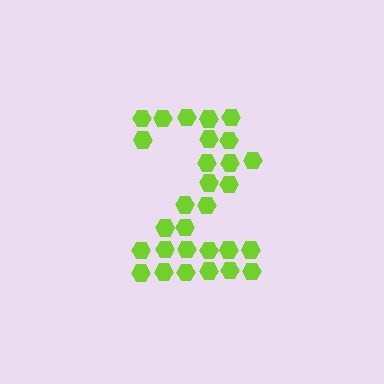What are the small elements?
The small elements are hexagons.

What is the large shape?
The large shape is the digit 2.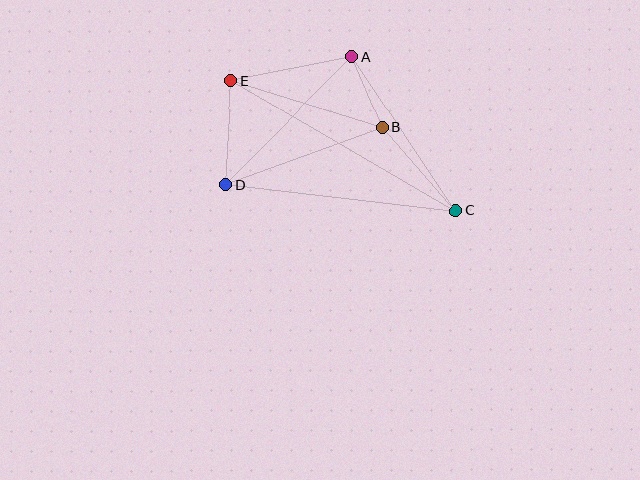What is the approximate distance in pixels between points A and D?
The distance between A and D is approximately 181 pixels.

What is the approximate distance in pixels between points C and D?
The distance between C and D is approximately 232 pixels.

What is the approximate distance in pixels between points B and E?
The distance between B and E is approximately 158 pixels.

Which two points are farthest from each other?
Points C and E are farthest from each other.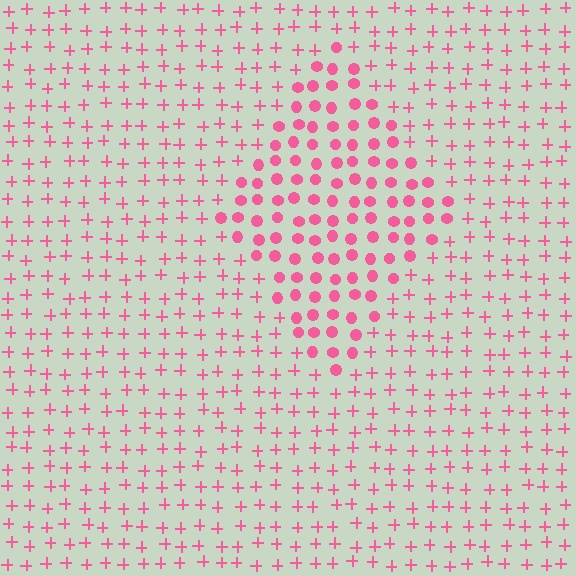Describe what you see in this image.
The image is filled with small pink elements arranged in a uniform grid. A diamond-shaped region contains circles, while the surrounding area contains plus signs. The boundary is defined purely by the change in element shape.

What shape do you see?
I see a diamond.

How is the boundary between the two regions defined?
The boundary is defined by a change in element shape: circles inside vs. plus signs outside. All elements share the same color and spacing.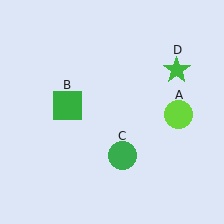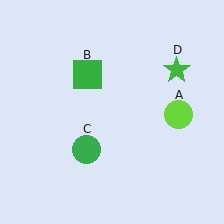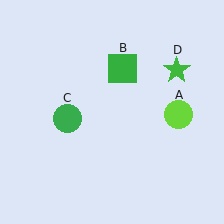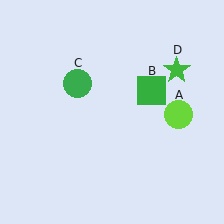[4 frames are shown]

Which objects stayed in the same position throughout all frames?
Lime circle (object A) and green star (object D) remained stationary.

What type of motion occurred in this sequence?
The green square (object B), green circle (object C) rotated clockwise around the center of the scene.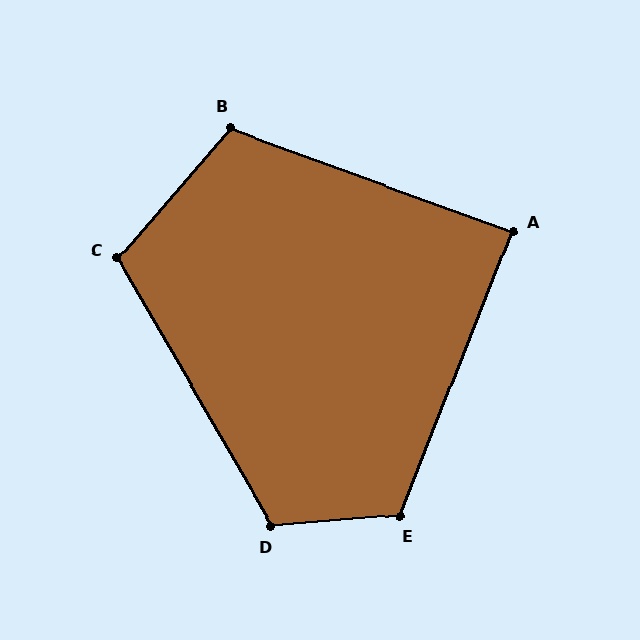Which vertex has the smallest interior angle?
A, at approximately 89 degrees.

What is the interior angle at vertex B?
Approximately 111 degrees (obtuse).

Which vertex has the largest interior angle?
E, at approximately 116 degrees.